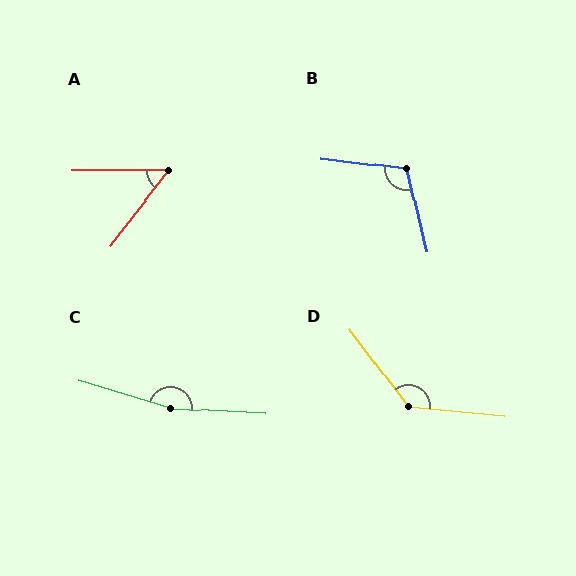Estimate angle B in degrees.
Approximately 110 degrees.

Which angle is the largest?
C, at approximately 166 degrees.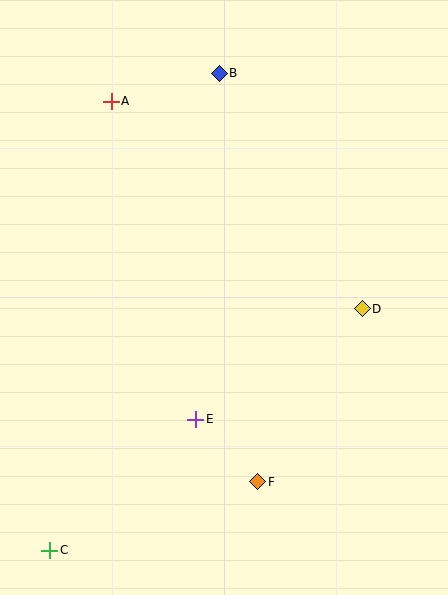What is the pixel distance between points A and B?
The distance between A and B is 112 pixels.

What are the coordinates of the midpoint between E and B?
The midpoint between E and B is at (207, 246).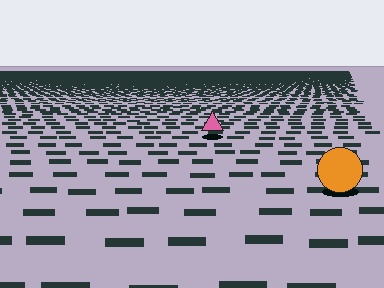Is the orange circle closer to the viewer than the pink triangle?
Yes. The orange circle is closer — you can tell from the texture gradient: the ground texture is coarser near it.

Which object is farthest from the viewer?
The pink triangle is farthest from the viewer. It appears smaller and the ground texture around it is denser.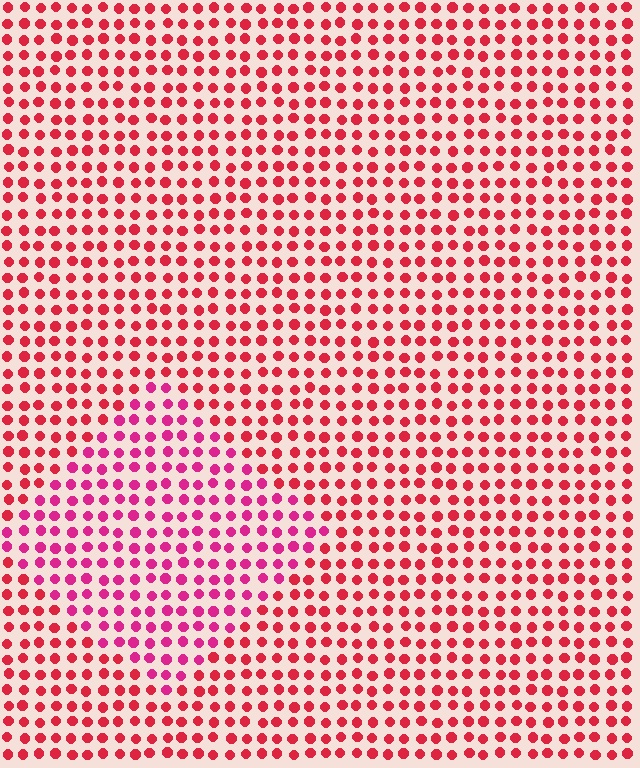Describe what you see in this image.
The image is filled with small red elements in a uniform arrangement. A diamond-shaped region is visible where the elements are tinted to a slightly different hue, forming a subtle color boundary.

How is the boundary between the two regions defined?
The boundary is defined purely by a slight shift in hue (about 26 degrees). Spacing, size, and orientation are identical on both sides.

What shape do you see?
I see a diamond.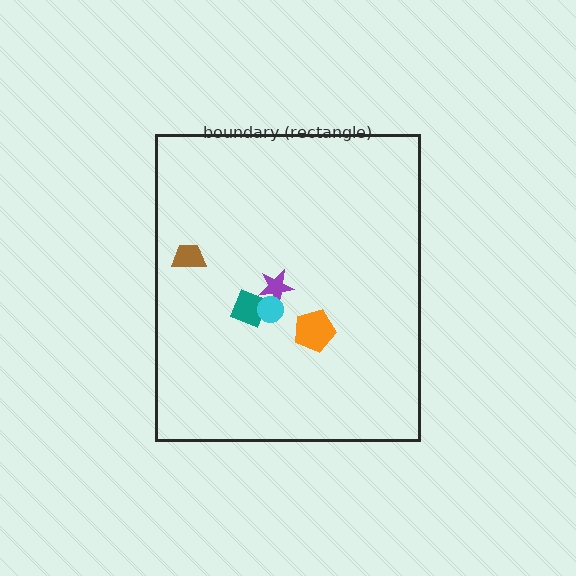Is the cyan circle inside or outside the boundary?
Inside.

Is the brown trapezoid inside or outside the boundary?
Inside.